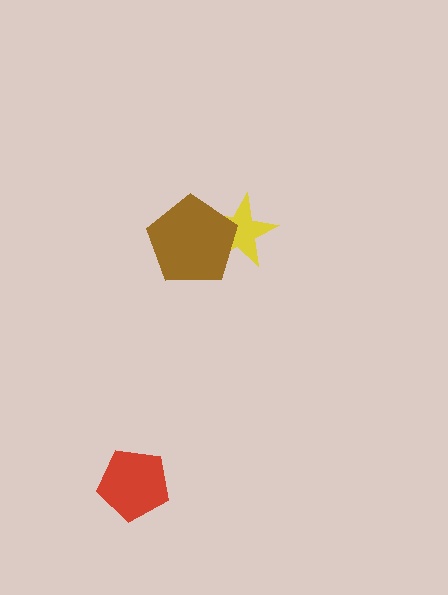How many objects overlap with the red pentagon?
0 objects overlap with the red pentagon.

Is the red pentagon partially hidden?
No, no other shape covers it.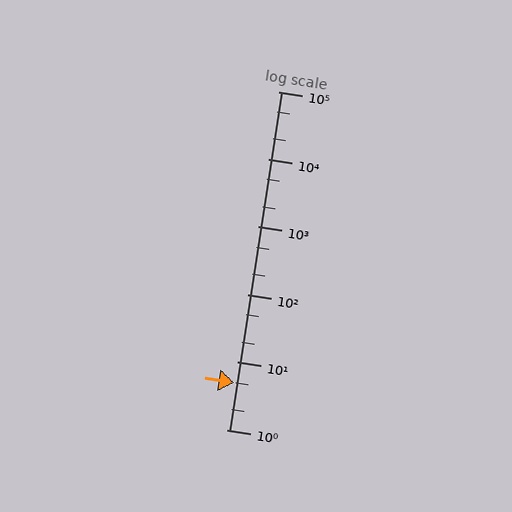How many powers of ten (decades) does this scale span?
The scale spans 5 decades, from 1 to 100000.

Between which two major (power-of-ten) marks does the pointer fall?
The pointer is between 1 and 10.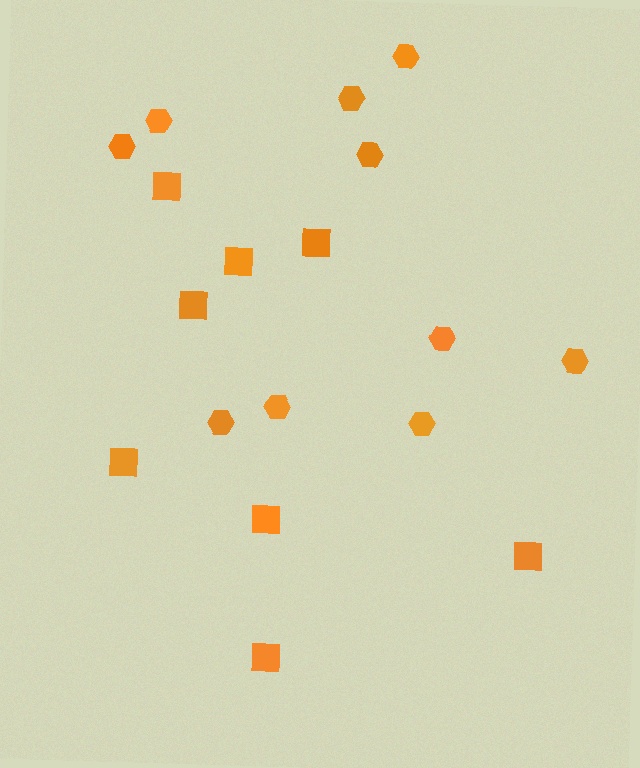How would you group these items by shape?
There are 2 groups: one group of squares (8) and one group of hexagons (10).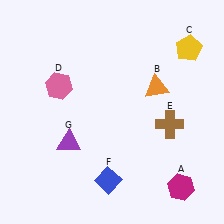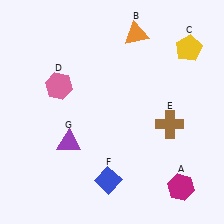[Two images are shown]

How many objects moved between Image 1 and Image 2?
1 object moved between the two images.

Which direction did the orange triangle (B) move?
The orange triangle (B) moved up.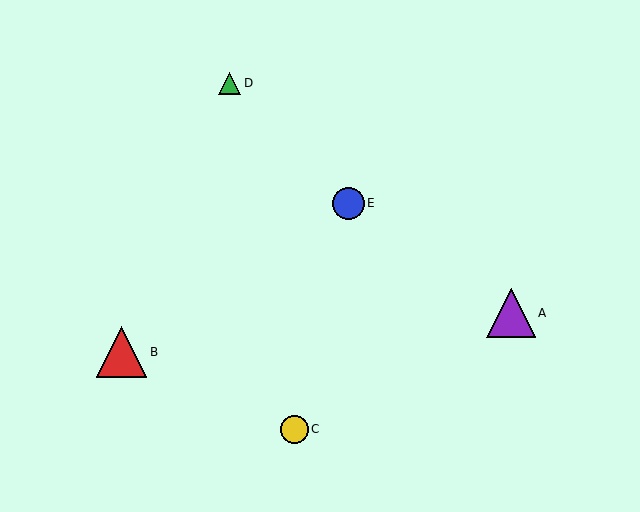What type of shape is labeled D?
Shape D is a green triangle.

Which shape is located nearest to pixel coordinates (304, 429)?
The yellow circle (labeled C) at (295, 429) is nearest to that location.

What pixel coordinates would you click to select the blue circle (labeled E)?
Click at (348, 203) to select the blue circle E.